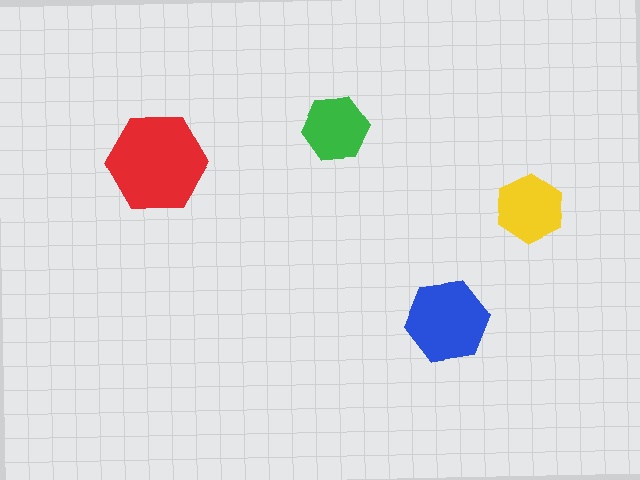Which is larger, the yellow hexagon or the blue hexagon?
The blue one.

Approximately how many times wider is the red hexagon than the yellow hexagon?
About 1.5 times wider.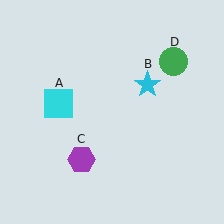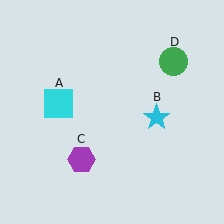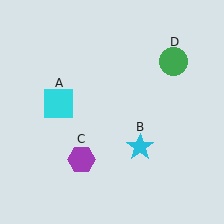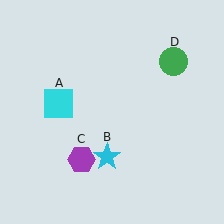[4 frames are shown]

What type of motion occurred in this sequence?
The cyan star (object B) rotated clockwise around the center of the scene.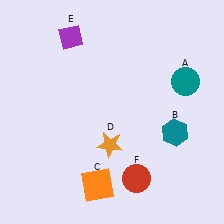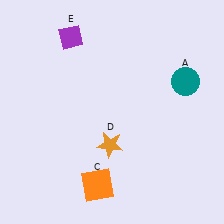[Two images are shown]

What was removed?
The red circle (F), the teal hexagon (B) were removed in Image 2.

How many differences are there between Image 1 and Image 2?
There are 2 differences between the two images.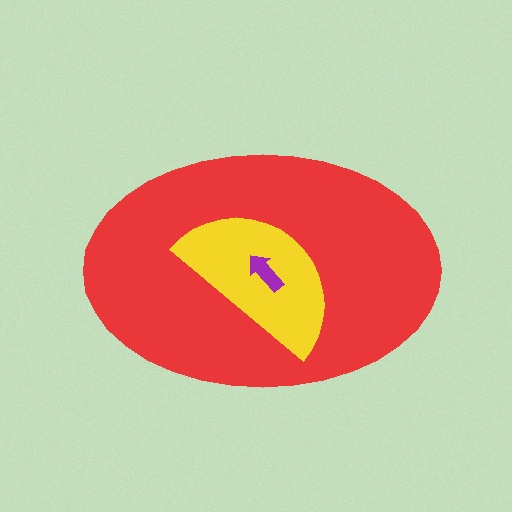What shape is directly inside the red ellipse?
The yellow semicircle.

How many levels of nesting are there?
3.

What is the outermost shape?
The red ellipse.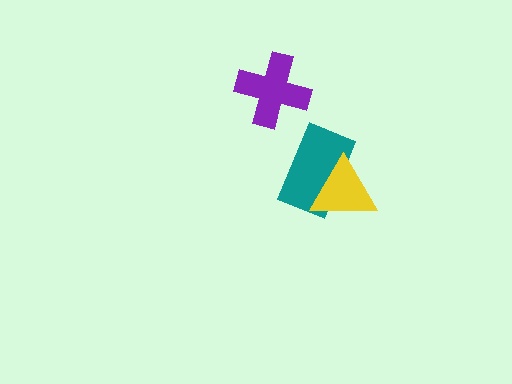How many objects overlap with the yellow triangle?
1 object overlaps with the yellow triangle.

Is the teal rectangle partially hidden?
Yes, it is partially covered by another shape.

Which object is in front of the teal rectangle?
The yellow triangle is in front of the teal rectangle.